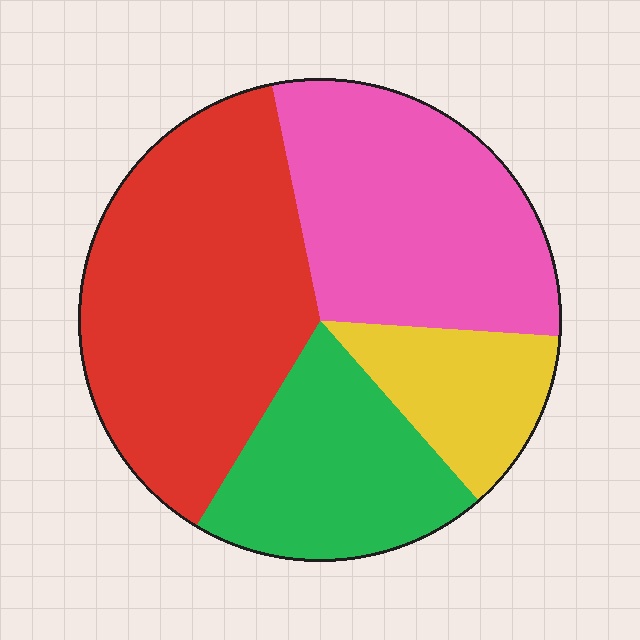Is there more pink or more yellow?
Pink.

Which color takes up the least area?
Yellow, at roughly 10%.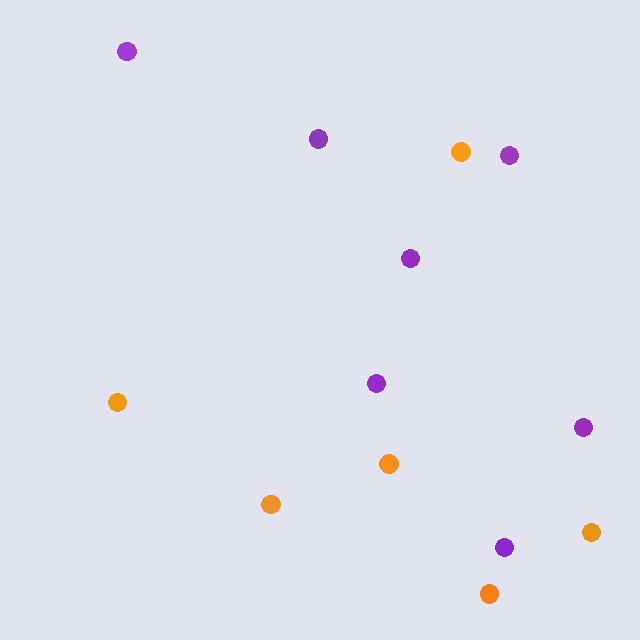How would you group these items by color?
There are 2 groups: one group of purple circles (7) and one group of orange circles (6).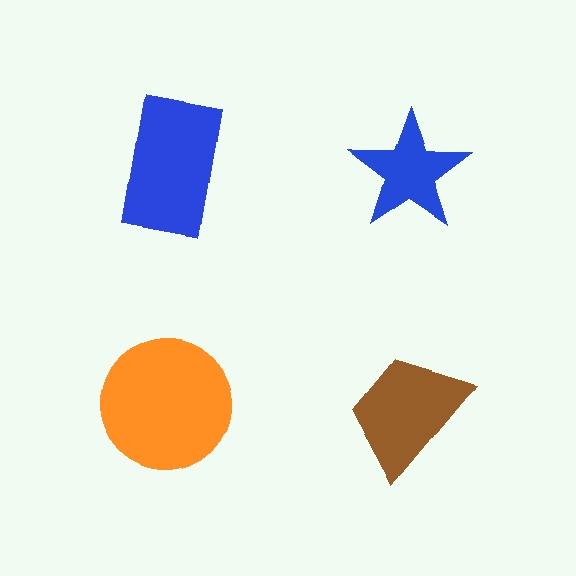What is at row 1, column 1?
A blue rectangle.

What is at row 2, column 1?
An orange circle.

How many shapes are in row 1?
2 shapes.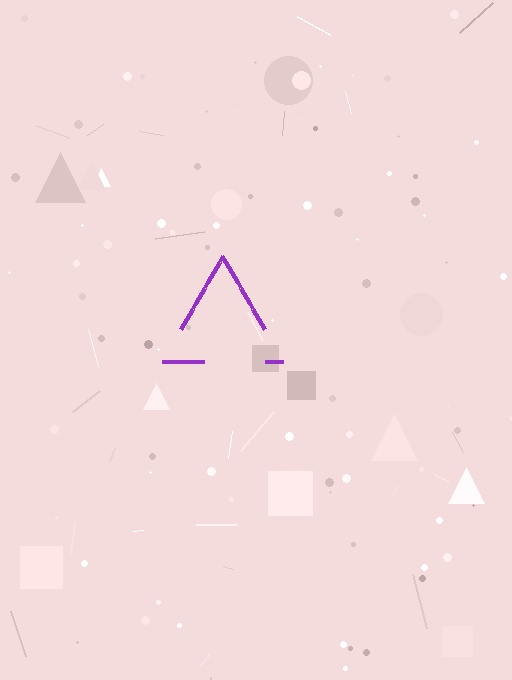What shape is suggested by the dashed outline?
The dashed outline suggests a triangle.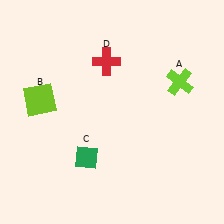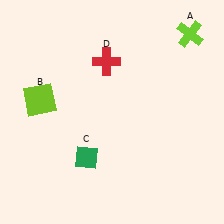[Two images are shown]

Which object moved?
The lime cross (A) moved up.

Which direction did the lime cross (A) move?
The lime cross (A) moved up.